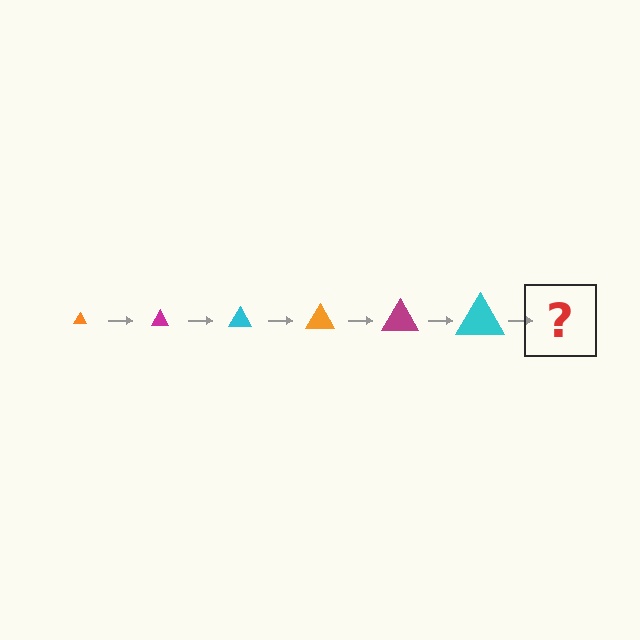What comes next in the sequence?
The next element should be an orange triangle, larger than the previous one.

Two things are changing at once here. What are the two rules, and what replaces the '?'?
The two rules are that the triangle grows larger each step and the color cycles through orange, magenta, and cyan. The '?' should be an orange triangle, larger than the previous one.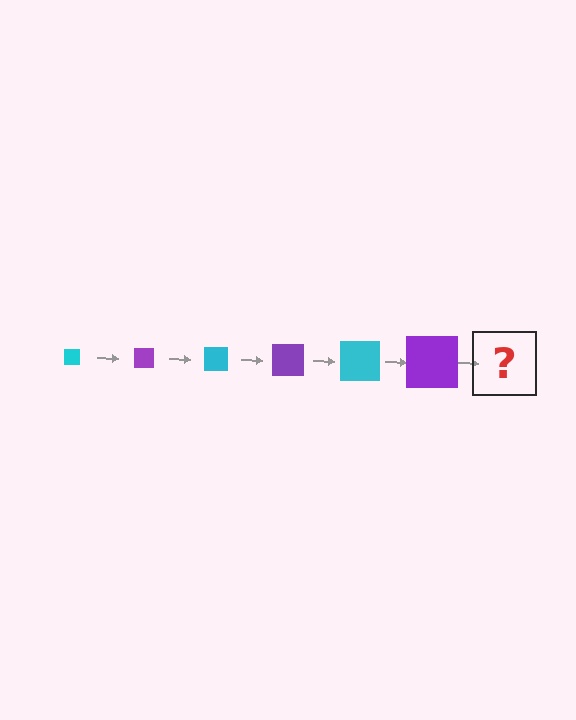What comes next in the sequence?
The next element should be a cyan square, larger than the previous one.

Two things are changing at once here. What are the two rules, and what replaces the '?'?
The two rules are that the square grows larger each step and the color cycles through cyan and purple. The '?' should be a cyan square, larger than the previous one.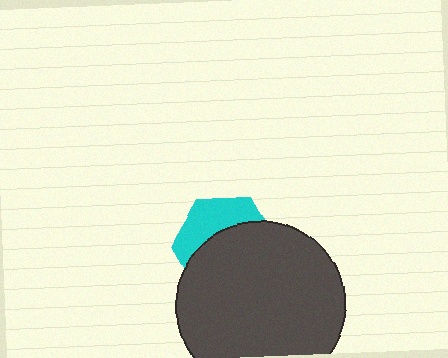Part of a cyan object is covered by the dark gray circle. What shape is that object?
It is a hexagon.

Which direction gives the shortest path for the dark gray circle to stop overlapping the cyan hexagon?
Moving down gives the shortest separation.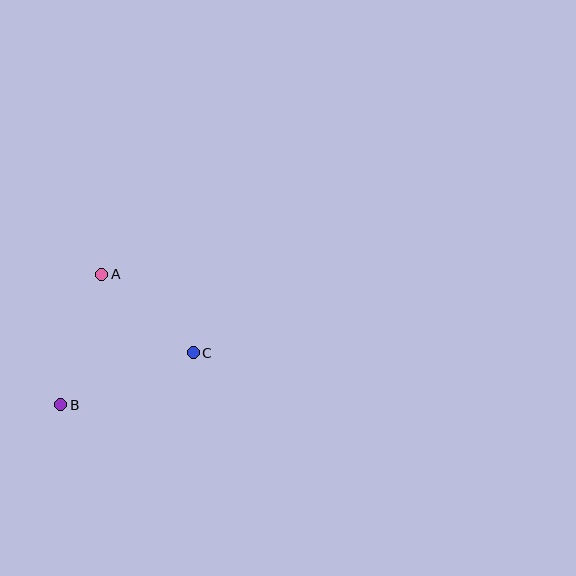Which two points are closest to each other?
Points A and C are closest to each other.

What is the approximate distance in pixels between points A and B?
The distance between A and B is approximately 137 pixels.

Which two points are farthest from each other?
Points B and C are farthest from each other.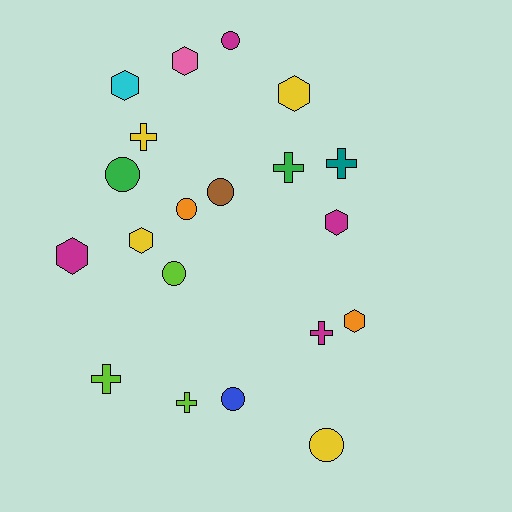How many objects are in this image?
There are 20 objects.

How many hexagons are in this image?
There are 7 hexagons.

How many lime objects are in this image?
There are 3 lime objects.